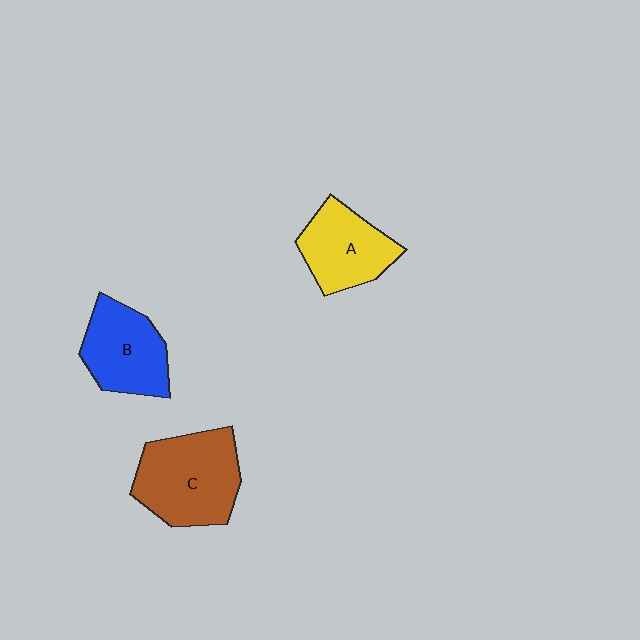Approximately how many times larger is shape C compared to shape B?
Approximately 1.3 times.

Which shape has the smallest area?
Shape A (yellow).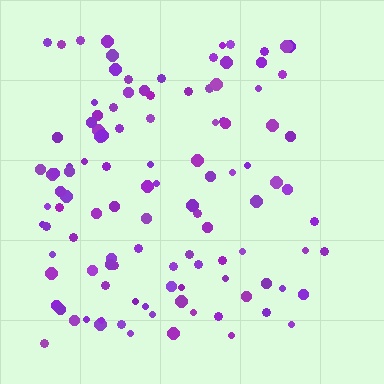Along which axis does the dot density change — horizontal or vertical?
Horizontal.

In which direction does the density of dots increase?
From right to left, with the left side densest.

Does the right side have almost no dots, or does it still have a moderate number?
Still a moderate number, just noticeably fewer than the left.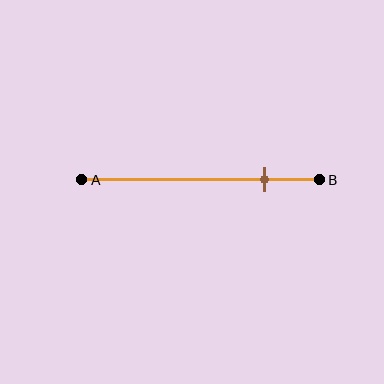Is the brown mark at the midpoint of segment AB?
No, the mark is at about 75% from A, not at the 50% midpoint.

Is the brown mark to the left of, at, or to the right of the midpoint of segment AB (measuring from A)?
The brown mark is to the right of the midpoint of segment AB.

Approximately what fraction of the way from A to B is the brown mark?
The brown mark is approximately 75% of the way from A to B.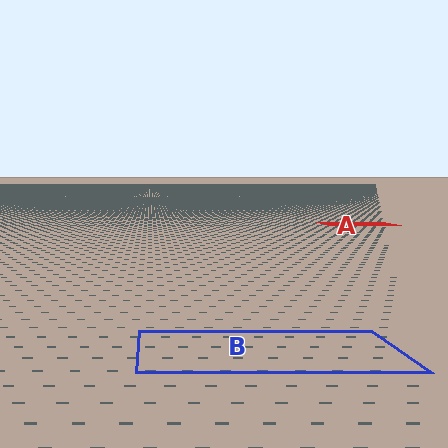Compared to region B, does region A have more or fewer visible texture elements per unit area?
Region A has more texture elements per unit area — they are packed more densely because it is farther away.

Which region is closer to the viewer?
Region B is closer. The texture elements there are larger and more spread out.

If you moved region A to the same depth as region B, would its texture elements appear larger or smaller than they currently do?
They would appear larger. At a closer depth, the same texture elements are projected at a bigger on-screen size.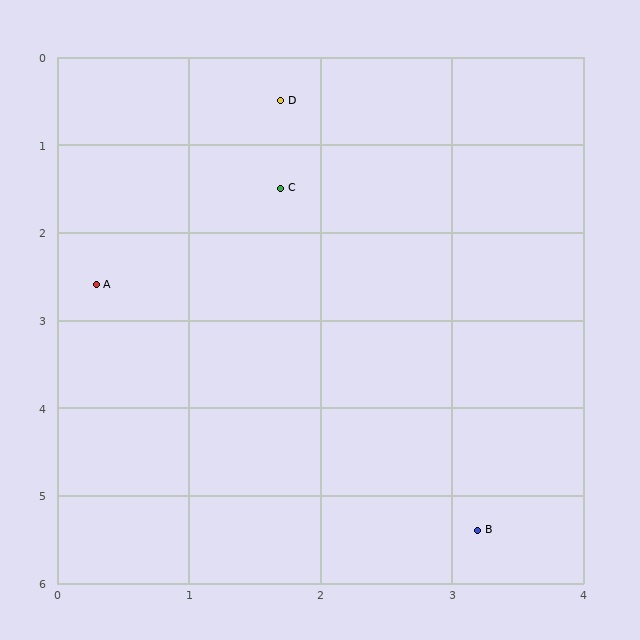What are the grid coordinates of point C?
Point C is at approximately (1.7, 1.5).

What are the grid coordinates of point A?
Point A is at approximately (0.3, 2.6).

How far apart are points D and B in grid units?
Points D and B are about 5.1 grid units apart.